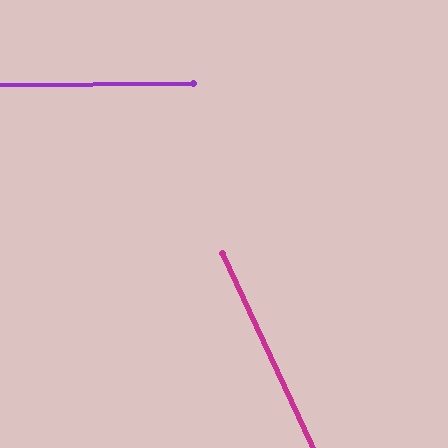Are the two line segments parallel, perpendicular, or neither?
Neither parallel nor perpendicular — they differ by about 66°.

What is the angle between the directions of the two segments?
Approximately 66 degrees.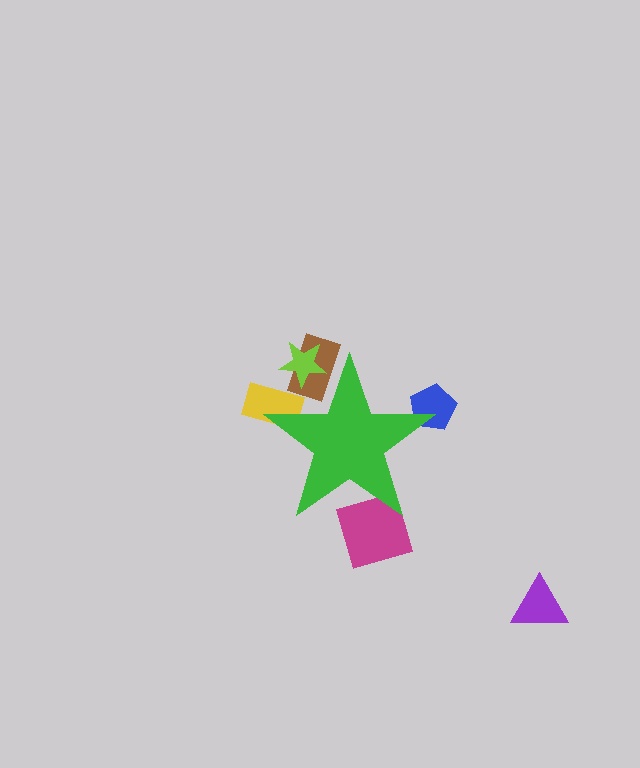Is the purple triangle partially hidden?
No, the purple triangle is fully visible.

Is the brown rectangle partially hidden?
Yes, the brown rectangle is partially hidden behind the green star.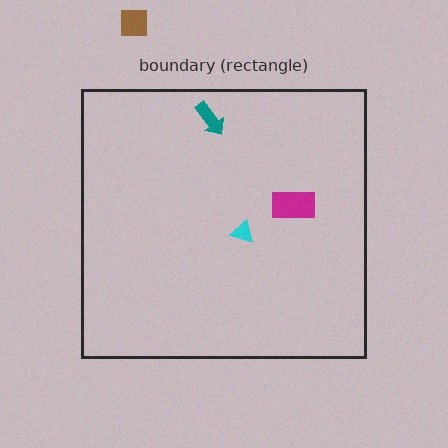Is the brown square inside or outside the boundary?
Outside.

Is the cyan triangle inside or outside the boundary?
Inside.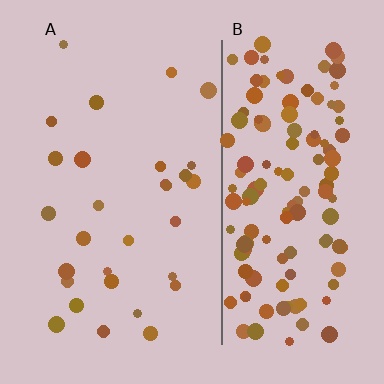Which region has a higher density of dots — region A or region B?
B (the right).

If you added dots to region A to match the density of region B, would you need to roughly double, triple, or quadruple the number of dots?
Approximately quadruple.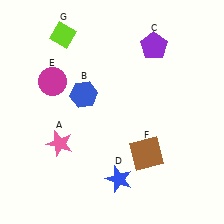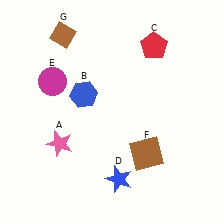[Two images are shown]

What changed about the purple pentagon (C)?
In Image 1, C is purple. In Image 2, it changed to red.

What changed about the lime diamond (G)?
In Image 1, G is lime. In Image 2, it changed to brown.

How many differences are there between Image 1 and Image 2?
There are 2 differences between the two images.